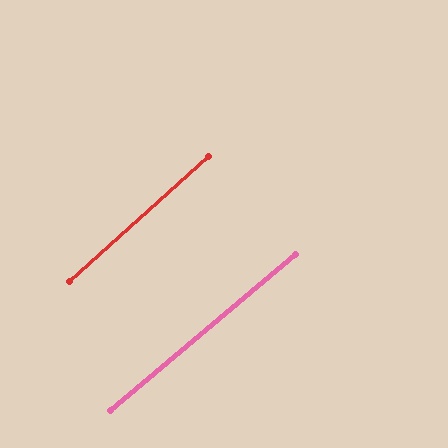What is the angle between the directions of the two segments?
Approximately 2 degrees.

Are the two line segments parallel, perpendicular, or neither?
Parallel — their directions differ by only 1.7°.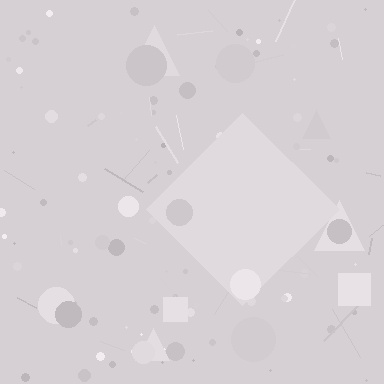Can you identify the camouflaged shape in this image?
The camouflaged shape is a diamond.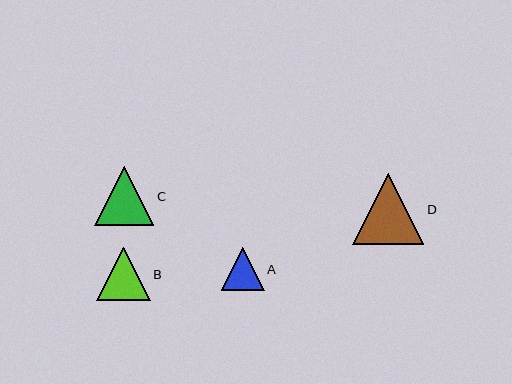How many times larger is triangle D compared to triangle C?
Triangle D is approximately 1.2 times the size of triangle C.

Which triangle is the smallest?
Triangle A is the smallest with a size of approximately 43 pixels.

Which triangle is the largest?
Triangle D is the largest with a size of approximately 71 pixels.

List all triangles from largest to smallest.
From largest to smallest: D, C, B, A.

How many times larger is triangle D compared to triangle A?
Triangle D is approximately 1.6 times the size of triangle A.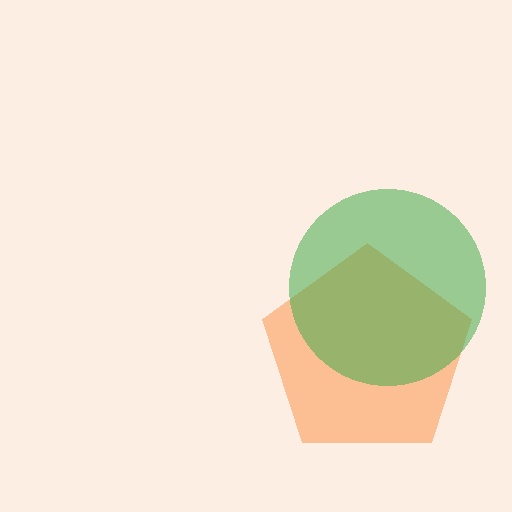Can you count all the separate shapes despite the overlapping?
Yes, there are 2 separate shapes.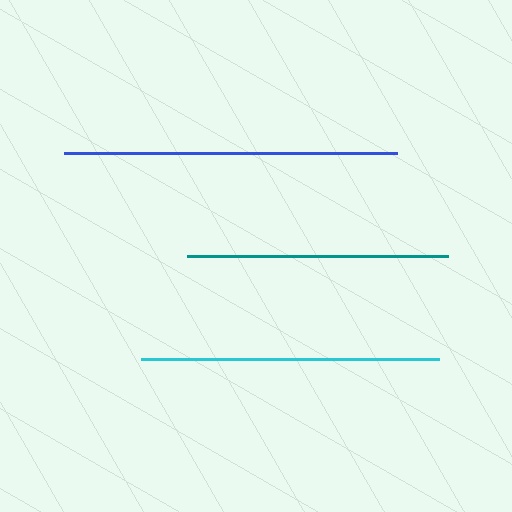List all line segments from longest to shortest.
From longest to shortest: blue, cyan, teal.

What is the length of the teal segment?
The teal segment is approximately 261 pixels long.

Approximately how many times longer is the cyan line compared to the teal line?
The cyan line is approximately 1.1 times the length of the teal line.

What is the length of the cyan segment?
The cyan segment is approximately 298 pixels long.